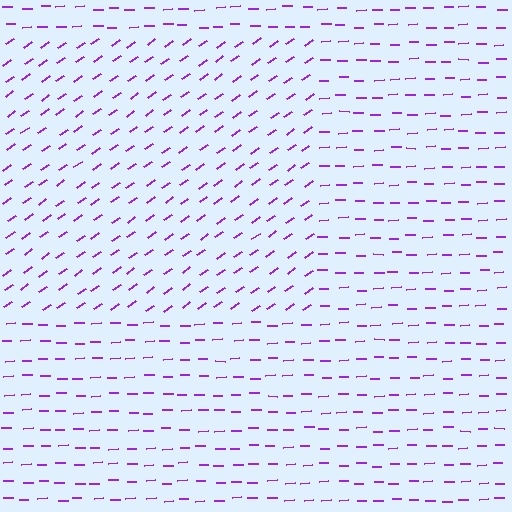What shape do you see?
I see a rectangle.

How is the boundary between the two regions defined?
The boundary is defined purely by a change in line orientation (approximately 33 degrees difference). All lines are the same color and thickness.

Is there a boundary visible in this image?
Yes, there is a texture boundary formed by a change in line orientation.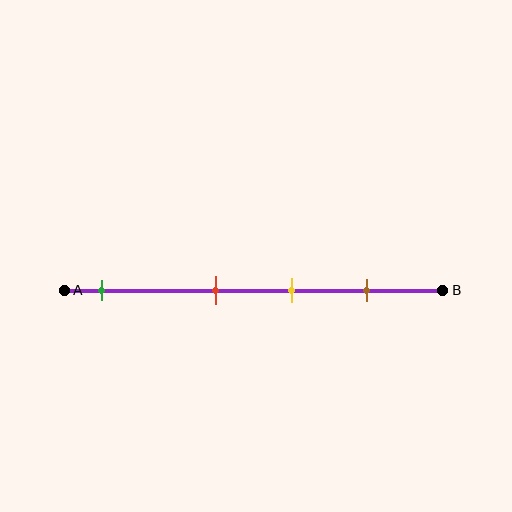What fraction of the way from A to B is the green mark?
The green mark is approximately 10% (0.1) of the way from A to B.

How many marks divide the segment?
There are 4 marks dividing the segment.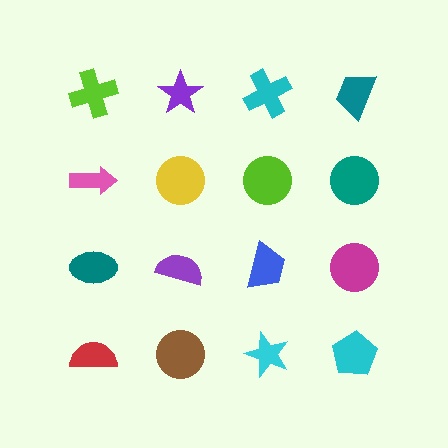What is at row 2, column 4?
A teal circle.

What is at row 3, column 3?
A blue trapezoid.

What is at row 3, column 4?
A magenta circle.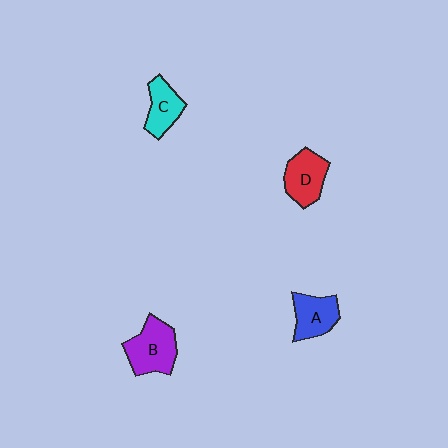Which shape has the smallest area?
Shape C (cyan).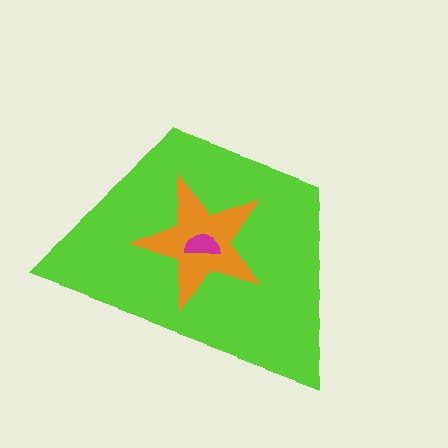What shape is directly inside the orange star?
The magenta semicircle.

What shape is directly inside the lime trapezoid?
The orange star.